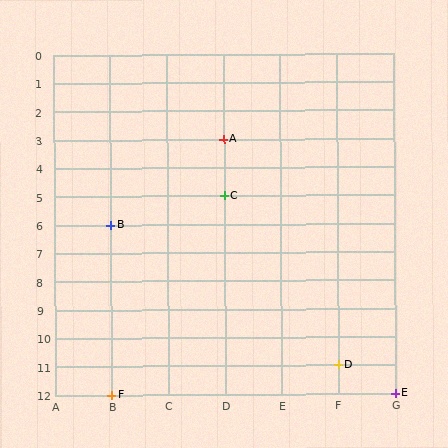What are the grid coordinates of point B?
Point B is at grid coordinates (B, 6).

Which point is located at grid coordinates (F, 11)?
Point D is at (F, 11).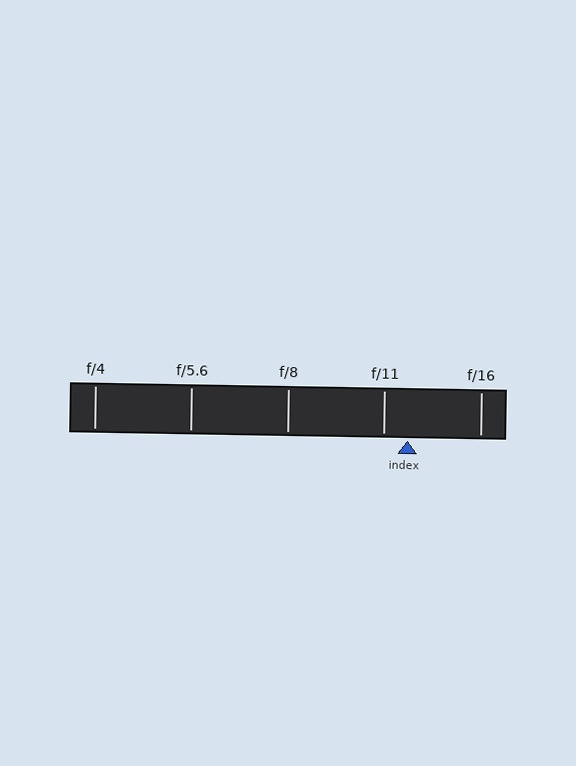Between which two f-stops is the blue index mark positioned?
The index mark is between f/11 and f/16.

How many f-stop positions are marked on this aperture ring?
There are 5 f-stop positions marked.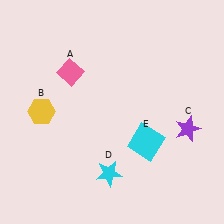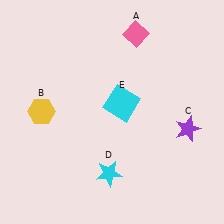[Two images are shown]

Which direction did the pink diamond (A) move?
The pink diamond (A) moved right.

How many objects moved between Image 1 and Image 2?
2 objects moved between the two images.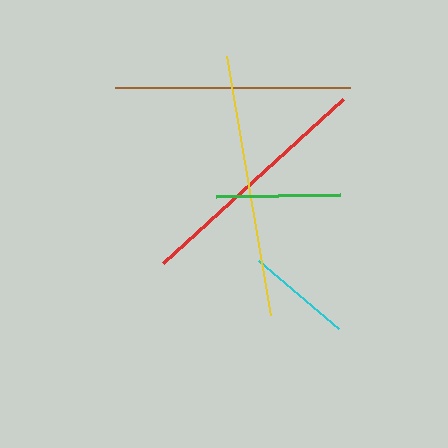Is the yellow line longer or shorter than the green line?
The yellow line is longer than the green line.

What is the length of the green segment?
The green segment is approximately 125 pixels long.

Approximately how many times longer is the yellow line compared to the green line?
The yellow line is approximately 2.1 times the length of the green line.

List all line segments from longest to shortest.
From longest to shortest: yellow, red, brown, green, cyan.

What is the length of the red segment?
The red segment is approximately 243 pixels long.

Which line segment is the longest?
The yellow line is the longest at approximately 263 pixels.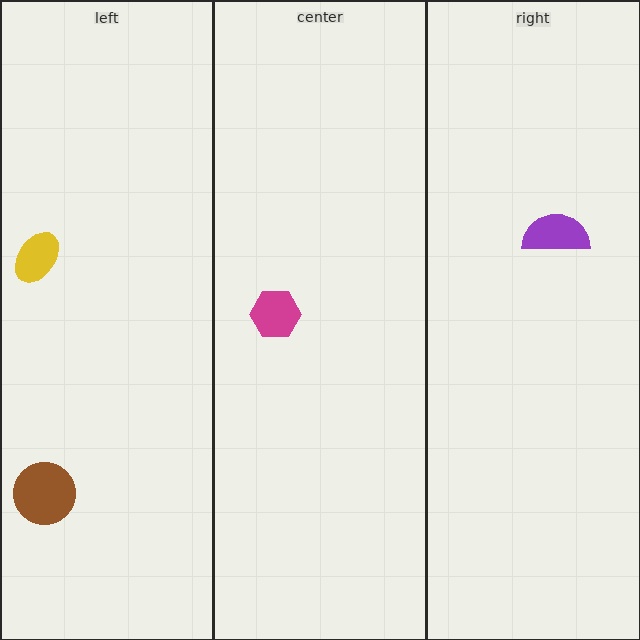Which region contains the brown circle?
The left region.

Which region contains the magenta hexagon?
The center region.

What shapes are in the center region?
The magenta hexagon.